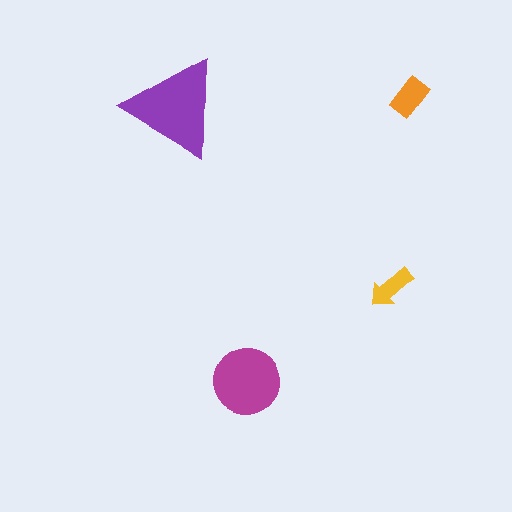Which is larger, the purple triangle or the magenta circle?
The purple triangle.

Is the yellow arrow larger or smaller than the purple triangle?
Smaller.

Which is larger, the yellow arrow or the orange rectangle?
The orange rectangle.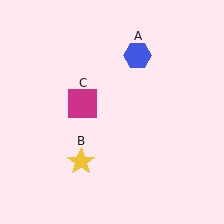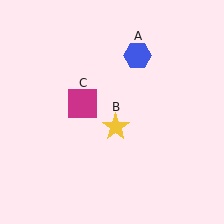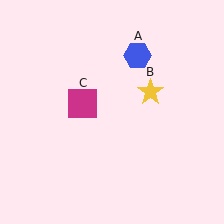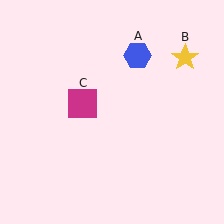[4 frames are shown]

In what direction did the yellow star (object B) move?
The yellow star (object B) moved up and to the right.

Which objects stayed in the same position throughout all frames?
Blue hexagon (object A) and magenta square (object C) remained stationary.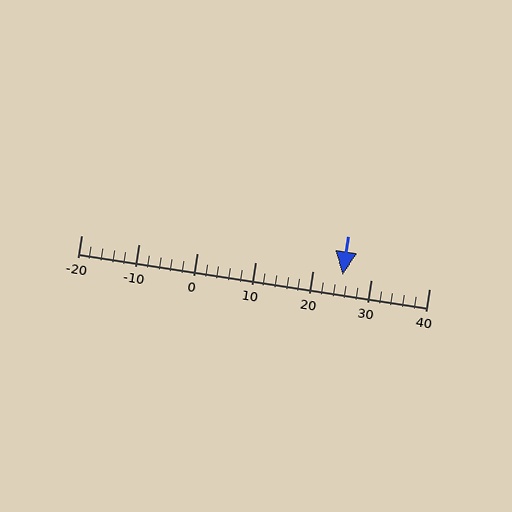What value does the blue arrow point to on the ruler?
The blue arrow points to approximately 25.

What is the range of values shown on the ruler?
The ruler shows values from -20 to 40.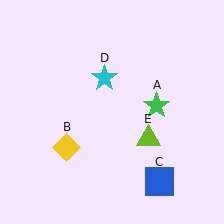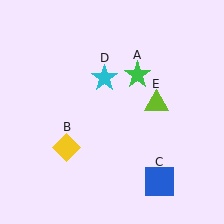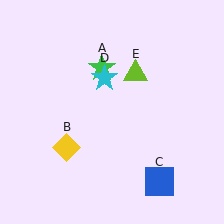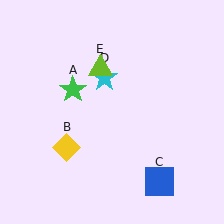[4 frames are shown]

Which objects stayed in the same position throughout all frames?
Yellow diamond (object B) and blue square (object C) and cyan star (object D) remained stationary.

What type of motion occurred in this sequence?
The green star (object A), lime triangle (object E) rotated counterclockwise around the center of the scene.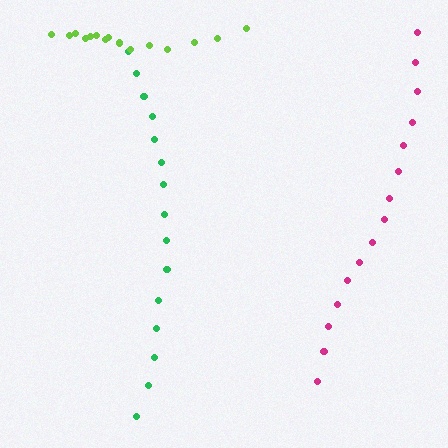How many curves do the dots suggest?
There are 3 distinct paths.